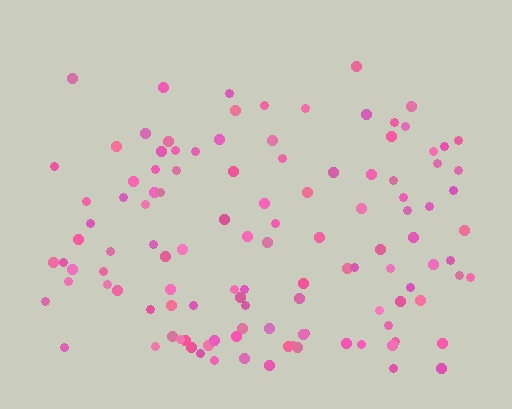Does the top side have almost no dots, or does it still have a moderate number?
Still a moderate number, just noticeably fewer than the bottom.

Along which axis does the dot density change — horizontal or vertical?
Vertical.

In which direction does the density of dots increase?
From top to bottom, with the bottom side densest.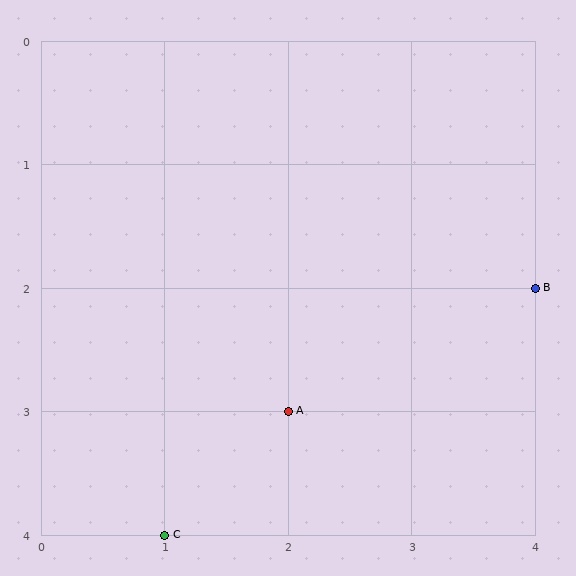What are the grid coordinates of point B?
Point B is at grid coordinates (4, 2).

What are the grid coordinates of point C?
Point C is at grid coordinates (1, 4).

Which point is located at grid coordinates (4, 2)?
Point B is at (4, 2).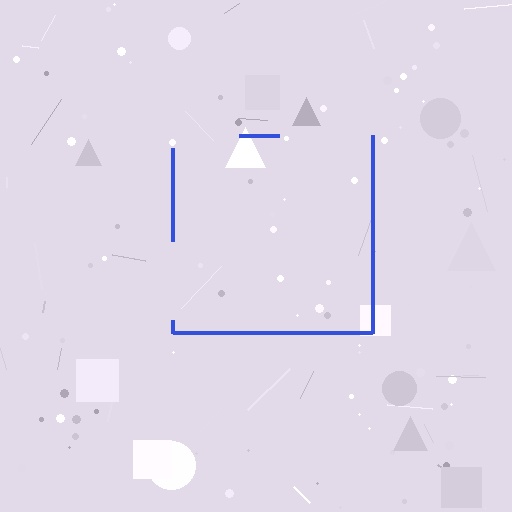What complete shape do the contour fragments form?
The contour fragments form a square.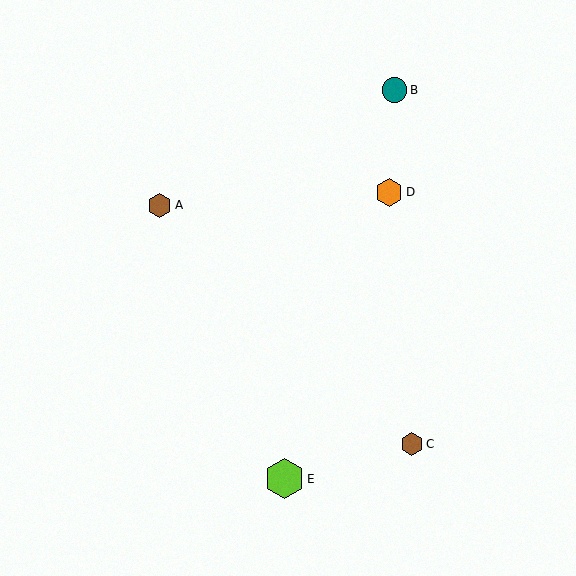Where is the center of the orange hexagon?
The center of the orange hexagon is at (389, 192).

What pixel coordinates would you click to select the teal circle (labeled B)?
Click at (395, 90) to select the teal circle B.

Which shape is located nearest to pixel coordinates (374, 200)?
The orange hexagon (labeled D) at (389, 192) is nearest to that location.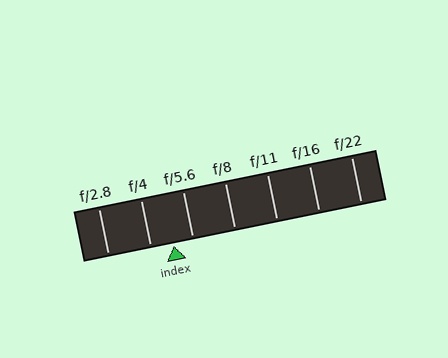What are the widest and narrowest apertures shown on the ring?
The widest aperture shown is f/2.8 and the narrowest is f/22.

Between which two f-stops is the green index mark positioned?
The index mark is between f/4 and f/5.6.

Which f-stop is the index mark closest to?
The index mark is closest to f/5.6.